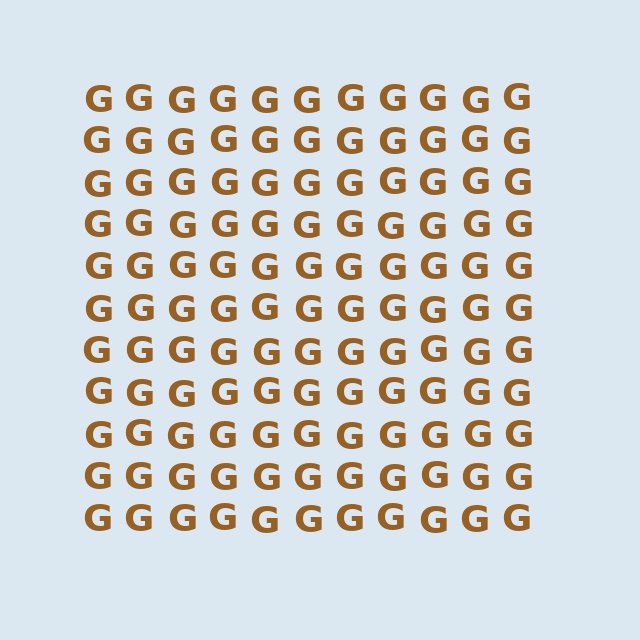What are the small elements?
The small elements are letter G's.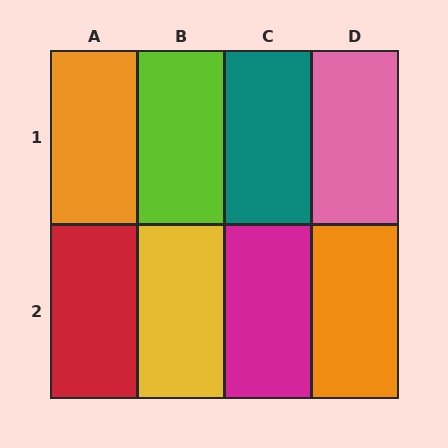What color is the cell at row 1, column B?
Lime.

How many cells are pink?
1 cell is pink.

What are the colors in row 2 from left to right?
Red, yellow, magenta, orange.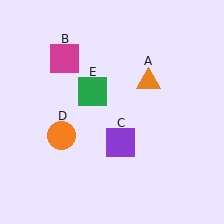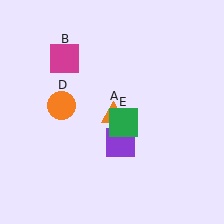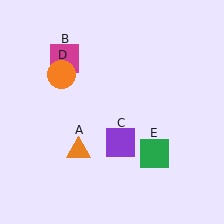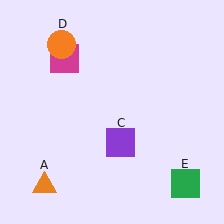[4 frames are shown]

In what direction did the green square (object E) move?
The green square (object E) moved down and to the right.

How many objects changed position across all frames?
3 objects changed position: orange triangle (object A), orange circle (object D), green square (object E).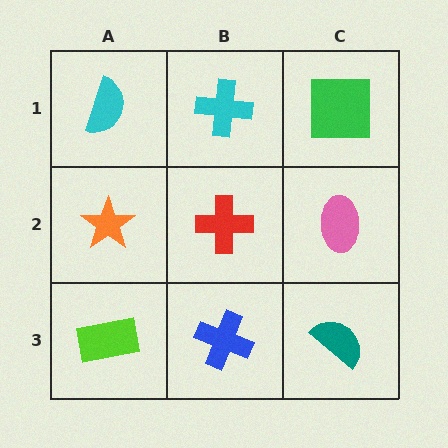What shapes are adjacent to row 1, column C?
A pink ellipse (row 2, column C), a cyan cross (row 1, column B).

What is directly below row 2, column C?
A teal semicircle.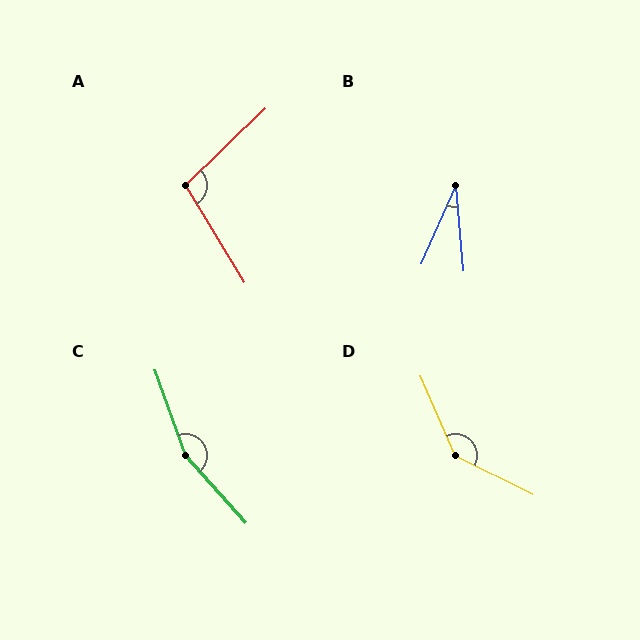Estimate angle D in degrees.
Approximately 140 degrees.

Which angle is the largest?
C, at approximately 158 degrees.